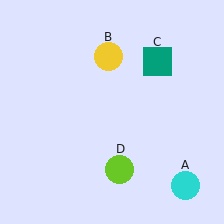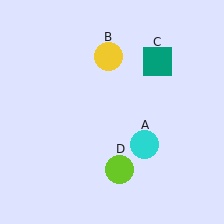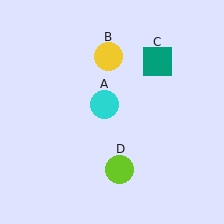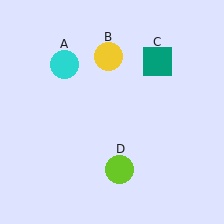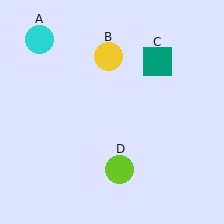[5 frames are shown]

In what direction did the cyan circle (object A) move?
The cyan circle (object A) moved up and to the left.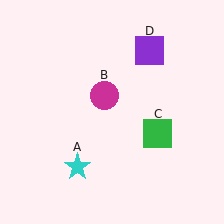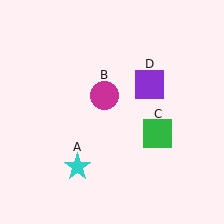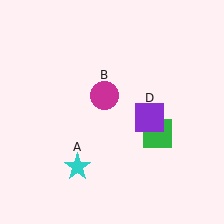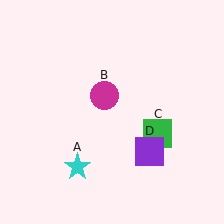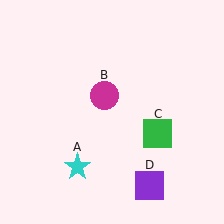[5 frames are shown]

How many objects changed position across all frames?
1 object changed position: purple square (object D).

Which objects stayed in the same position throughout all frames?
Cyan star (object A) and magenta circle (object B) and green square (object C) remained stationary.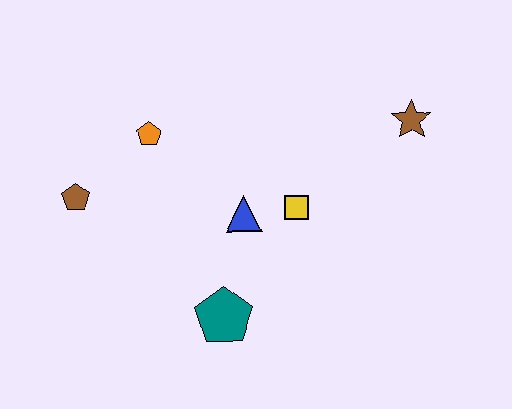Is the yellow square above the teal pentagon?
Yes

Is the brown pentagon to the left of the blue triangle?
Yes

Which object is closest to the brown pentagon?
The orange pentagon is closest to the brown pentagon.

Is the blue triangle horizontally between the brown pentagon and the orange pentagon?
No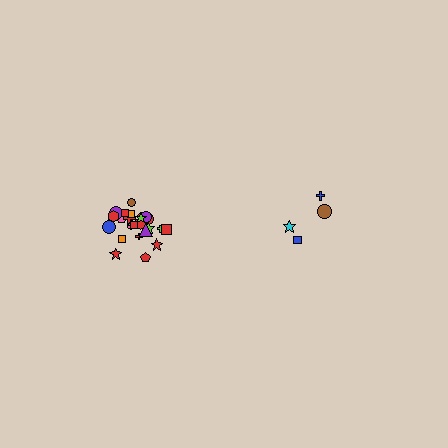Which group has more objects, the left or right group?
The left group.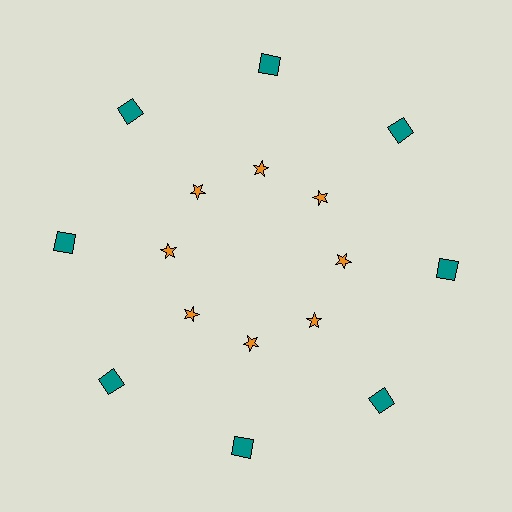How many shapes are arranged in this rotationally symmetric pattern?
There are 16 shapes, arranged in 8 groups of 2.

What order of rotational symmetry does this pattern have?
This pattern has 8-fold rotational symmetry.